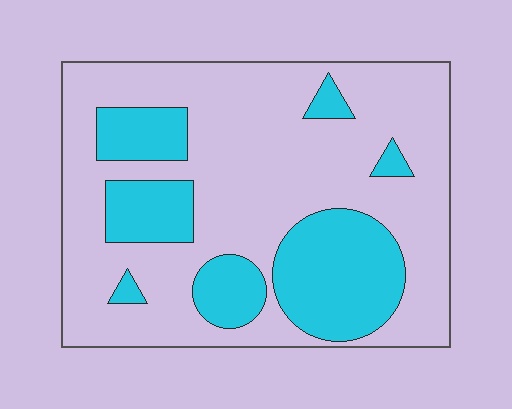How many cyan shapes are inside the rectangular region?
7.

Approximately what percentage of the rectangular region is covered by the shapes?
Approximately 30%.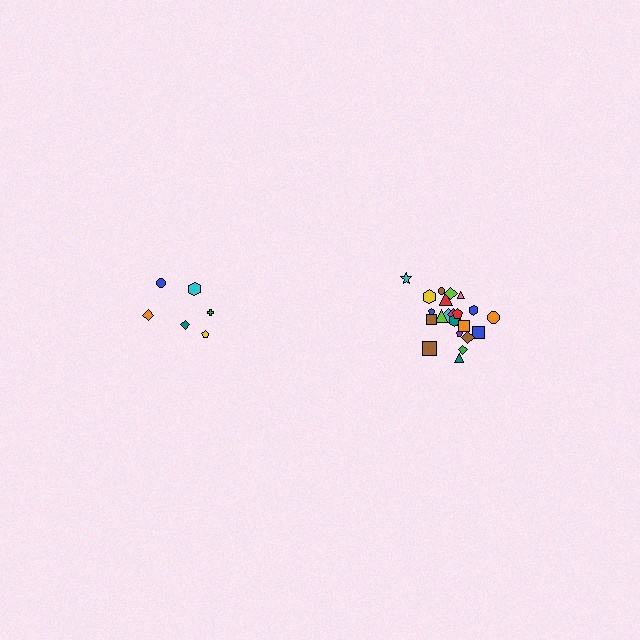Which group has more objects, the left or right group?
The right group.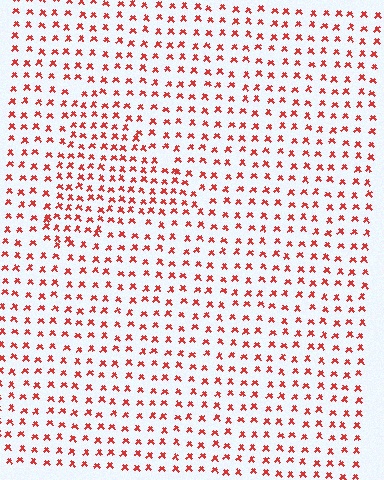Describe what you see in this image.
The image contains small red elements arranged at two different densities. A triangle-shaped region is visible where the elements are more densely packed than the surrounding area.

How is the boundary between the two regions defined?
The boundary is defined by a change in element density (approximately 1.5x ratio). All elements are the same color, size, and shape.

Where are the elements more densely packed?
The elements are more densely packed inside the triangle boundary.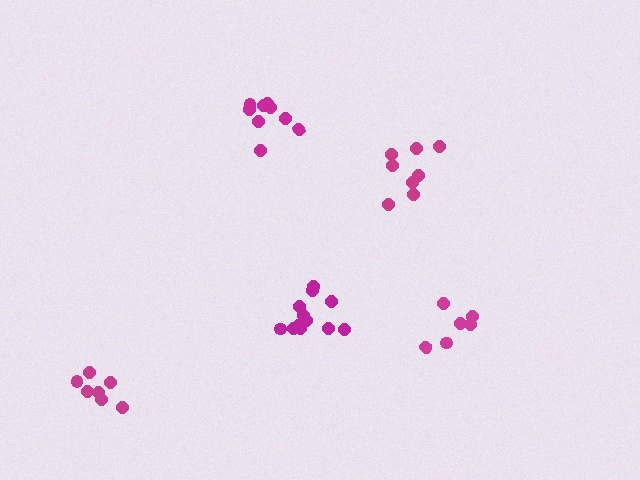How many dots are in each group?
Group 1: 12 dots, Group 2: 9 dots, Group 3: 8 dots, Group 4: 6 dots, Group 5: 7 dots (42 total).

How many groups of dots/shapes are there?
There are 5 groups.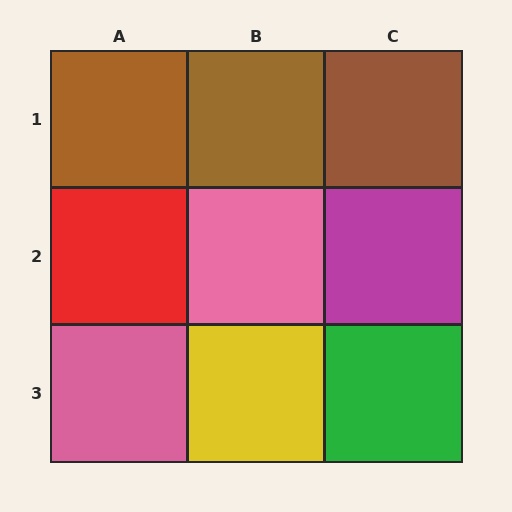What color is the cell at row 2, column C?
Magenta.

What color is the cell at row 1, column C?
Brown.